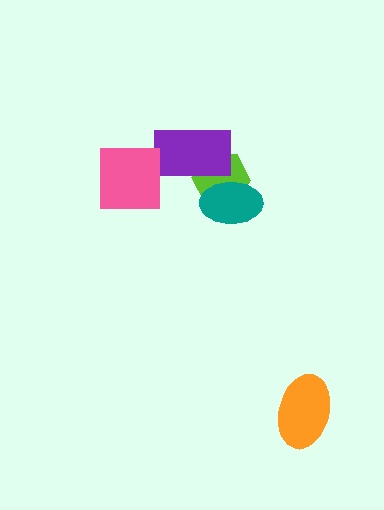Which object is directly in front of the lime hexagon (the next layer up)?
The teal ellipse is directly in front of the lime hexagon.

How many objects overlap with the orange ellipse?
0 objects overlap with the orange ellipse.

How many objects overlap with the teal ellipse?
2 objects overlap with the teal ellipse.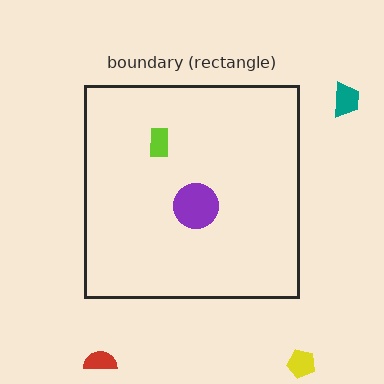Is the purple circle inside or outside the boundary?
Inside.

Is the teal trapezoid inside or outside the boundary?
Outside.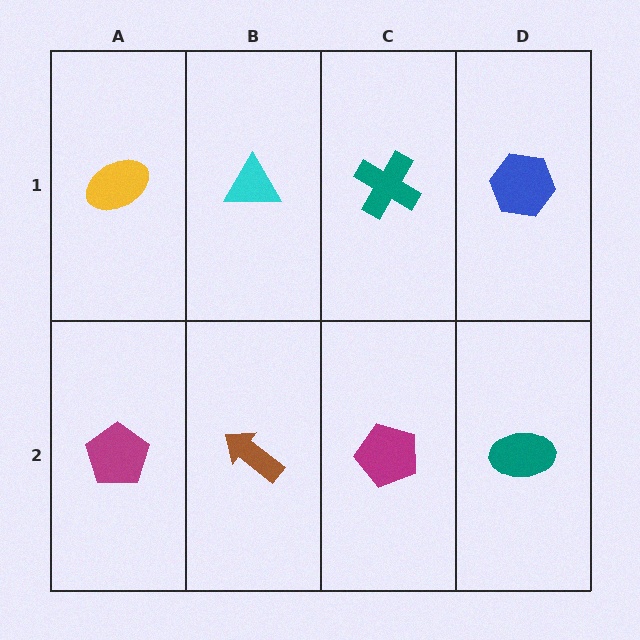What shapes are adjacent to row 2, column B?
A cyan triangle (row 1, column B), a magenta pentagon (row 2, column A), a magenta pentagon (row 2, column C).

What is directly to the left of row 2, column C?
A brown arrow.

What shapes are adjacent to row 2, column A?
A yellow ellipse (row 1, column A), a brown arrow (row 2, column B).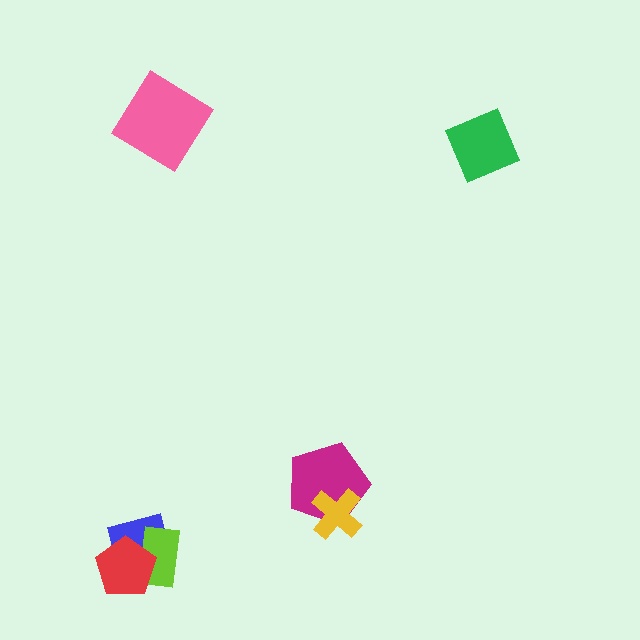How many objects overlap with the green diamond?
0 objects overlap with the green diamond.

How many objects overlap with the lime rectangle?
2 objects overlap with the lime rectangle.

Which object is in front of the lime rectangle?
The red pentagon is in front of the lime rectangle.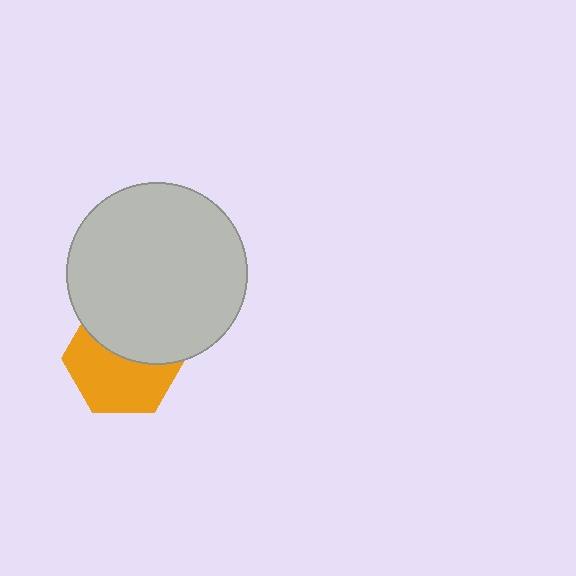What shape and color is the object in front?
The object in front is a light gray circle.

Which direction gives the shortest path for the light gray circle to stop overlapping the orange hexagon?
Moving up gives the shortest separation.